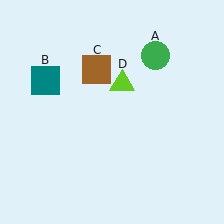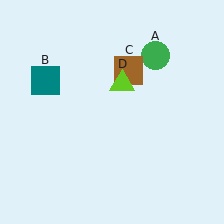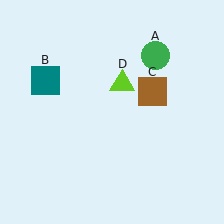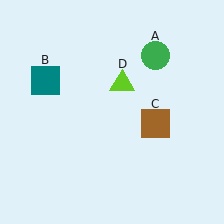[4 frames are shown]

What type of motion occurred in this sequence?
The brown square (object C) rotated clockwise around the center of the scene.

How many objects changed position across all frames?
1 object changed position: brown square (object C).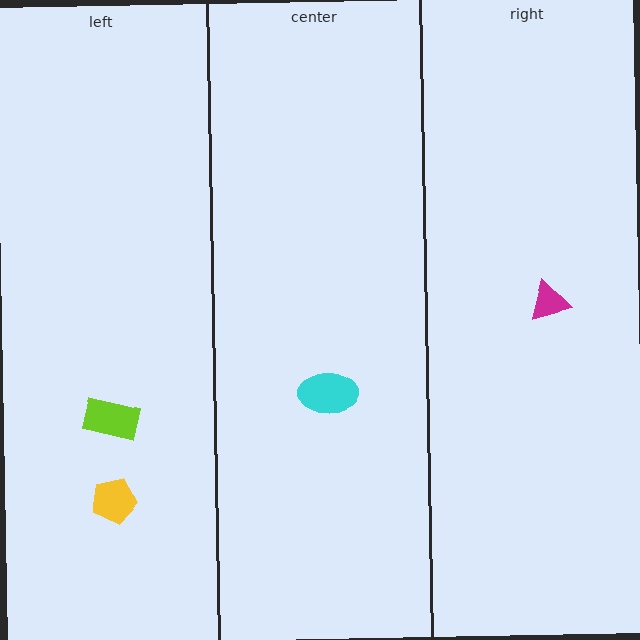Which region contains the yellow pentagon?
The left region.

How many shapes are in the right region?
1.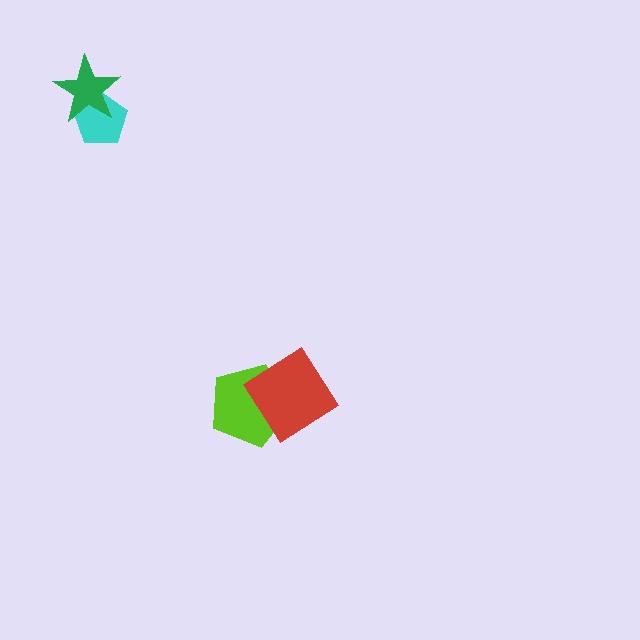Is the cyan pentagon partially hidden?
Yes, it is partially covered by another shape.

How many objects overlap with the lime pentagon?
1 object overlaps with the lime pentagon.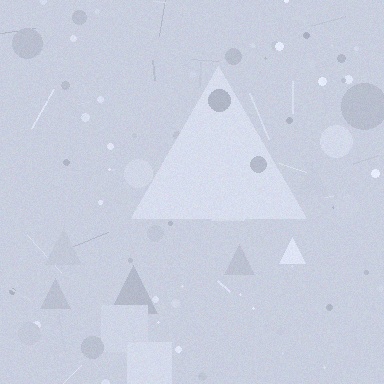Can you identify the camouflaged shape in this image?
The camouflaged shape is a triangle.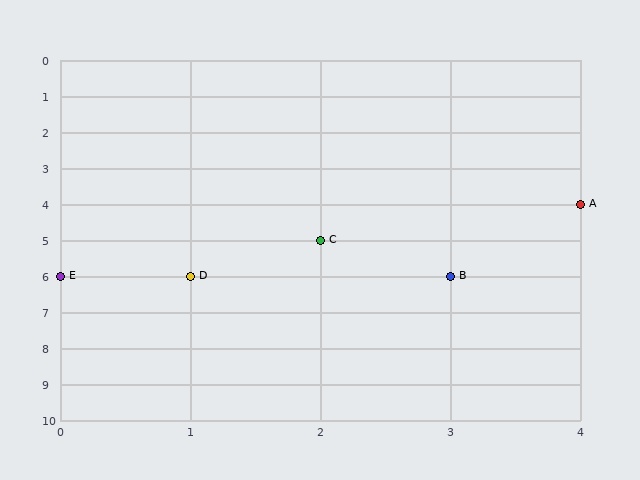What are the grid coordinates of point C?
Point C is at grid coordinates (2, 5).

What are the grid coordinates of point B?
Point B is at grid coordinates (3, 6).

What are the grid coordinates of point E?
Point E is at grid coordinates (0, 6).